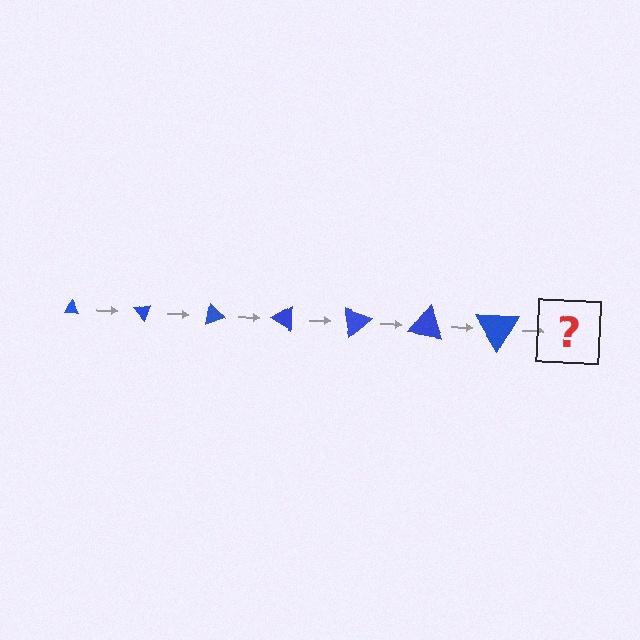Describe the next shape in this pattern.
It should be a triangle, larger than the previous one and rotated 350 degrees from the start.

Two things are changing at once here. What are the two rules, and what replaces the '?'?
The two rules are that the triangle grows larger each step and it rotates 50 degrees each step. The '?' should be a triangle, larger than the previous one and rotated 350 degrees from the start.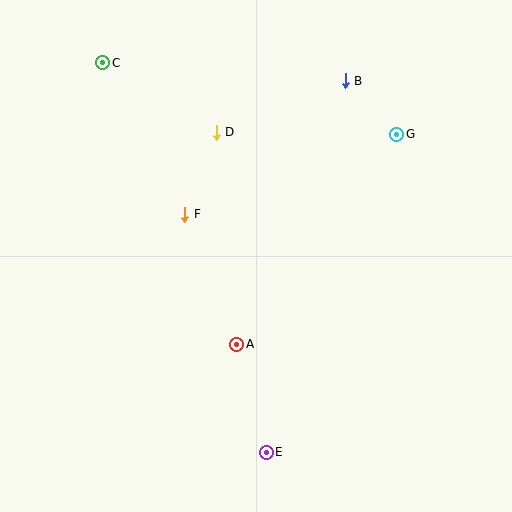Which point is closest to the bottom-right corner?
Point E is closest to the bottom-right corner.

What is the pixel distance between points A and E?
The distance between A and E is 112 pixels.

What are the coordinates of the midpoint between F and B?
The midpoint between F and B is at (265, 148).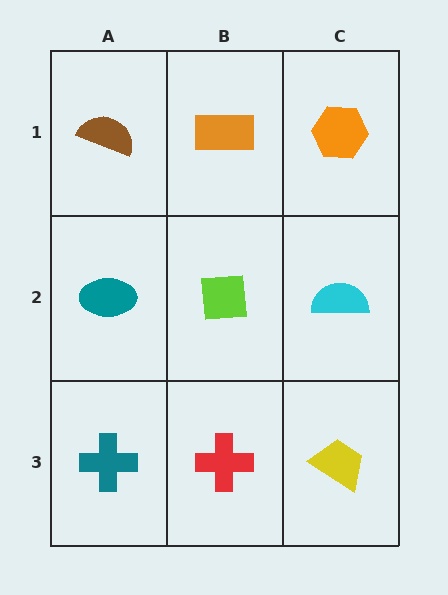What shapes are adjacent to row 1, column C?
A cyan semicircle (row 2, column C), an orange rectangle (row 1, column B).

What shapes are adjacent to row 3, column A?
A teal ellipse (row 2, column A), a red cross (row 3, column B).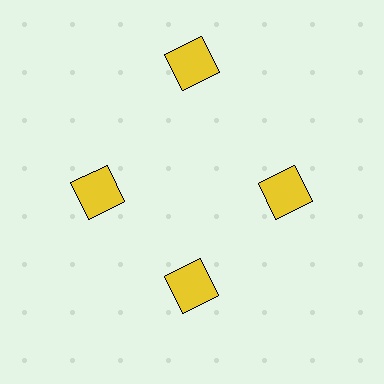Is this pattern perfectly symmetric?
No. The 4 yellow squares are arranged in a ring, but one element near the 12 o'clock position is pushed outward from the center, breaking the 4-fold rotational symmetry.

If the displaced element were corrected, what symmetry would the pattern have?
It would have 4-fold rotational symmetry — the pattern would map onto itself every 90 degrees.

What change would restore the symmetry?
The symmetry would be restored by moving it inward, back onto the ring so that all 4 squares sit at equal angles and equal distance from the center.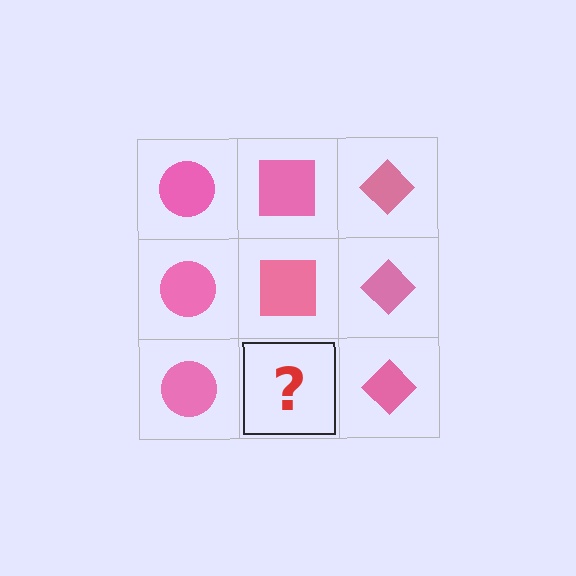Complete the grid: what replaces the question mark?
The question mark should be replaced with a pink square.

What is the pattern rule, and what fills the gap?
The rule is that each column has a consistent shape. The gap should be filled with a pink square.